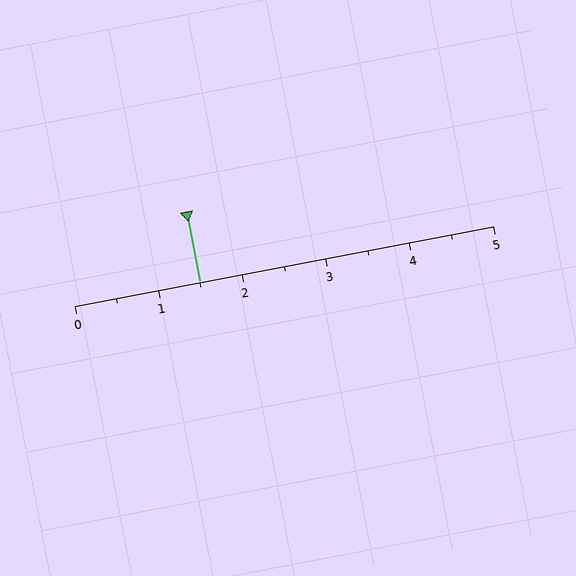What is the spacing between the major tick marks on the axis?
The major ticks are spaced 1 apart.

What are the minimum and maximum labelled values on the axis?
The axis runs from 0 to 5.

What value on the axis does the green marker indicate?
The marker indicates approximately 1.5.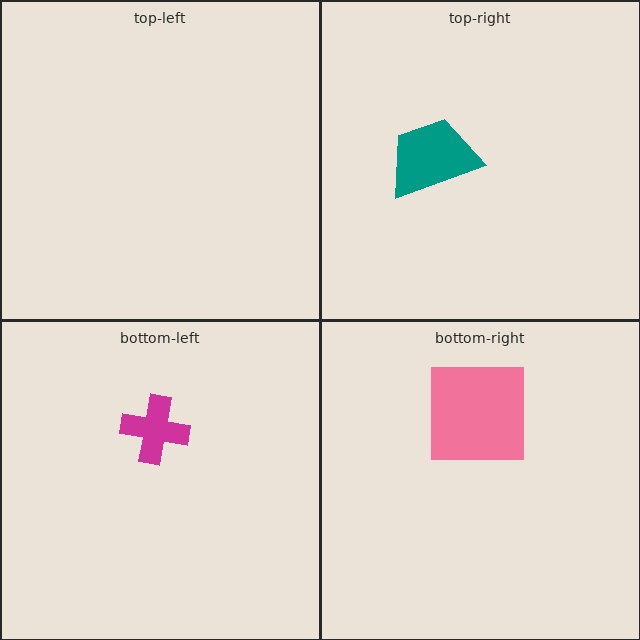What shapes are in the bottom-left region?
The magenta cross.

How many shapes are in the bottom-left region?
1.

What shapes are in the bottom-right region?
The pink square.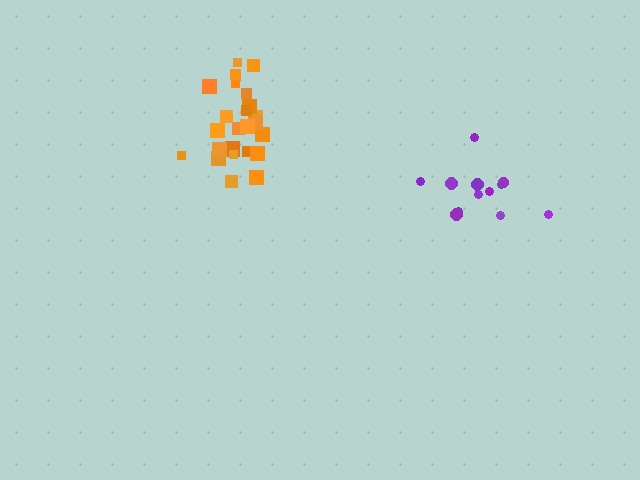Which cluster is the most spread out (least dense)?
Purple.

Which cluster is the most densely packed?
Orange.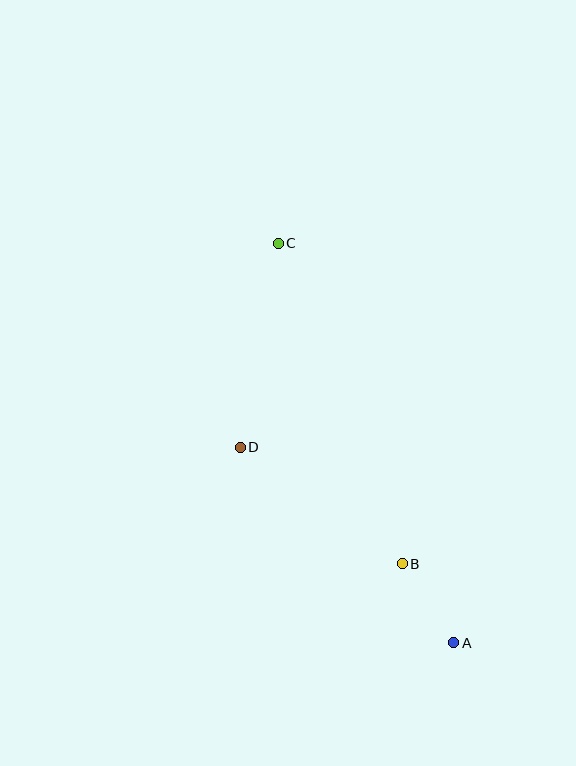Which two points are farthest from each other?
Points A and C are farthest from each other.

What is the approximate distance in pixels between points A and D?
The distance between A and D is approximately 289 pixels.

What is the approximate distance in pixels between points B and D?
The distance between B and D is approximately 200 pixels.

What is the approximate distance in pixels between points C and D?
The distance between C and D is approximately 207 pixels.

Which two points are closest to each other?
Points A and B are closest to each other.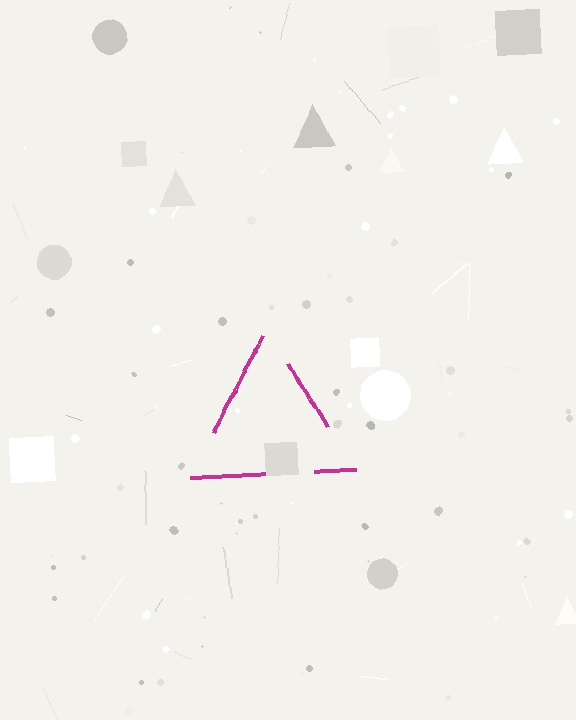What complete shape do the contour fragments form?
The contour fragments form a triangle.